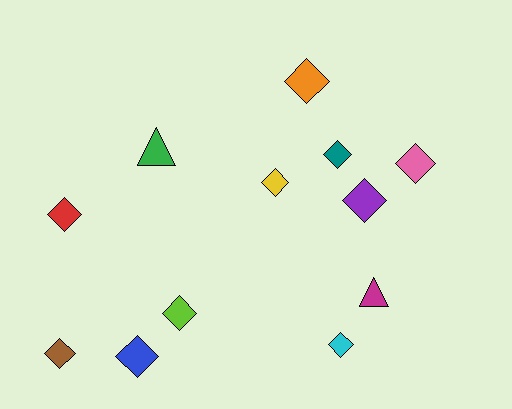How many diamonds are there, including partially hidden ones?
There are 10 diamonds.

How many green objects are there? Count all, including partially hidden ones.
There is 1 green object.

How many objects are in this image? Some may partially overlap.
There are 12 objects.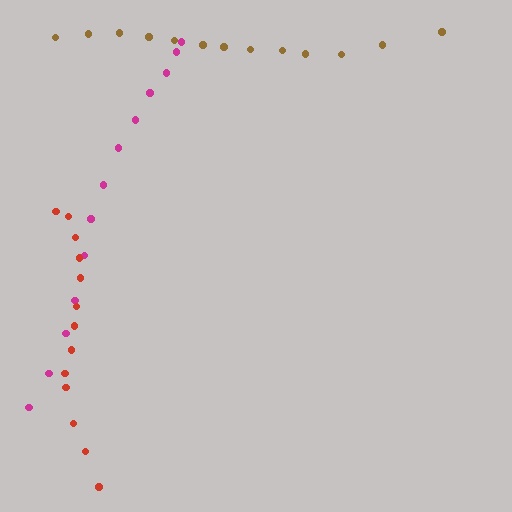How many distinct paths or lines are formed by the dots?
There are 3 distinct paths.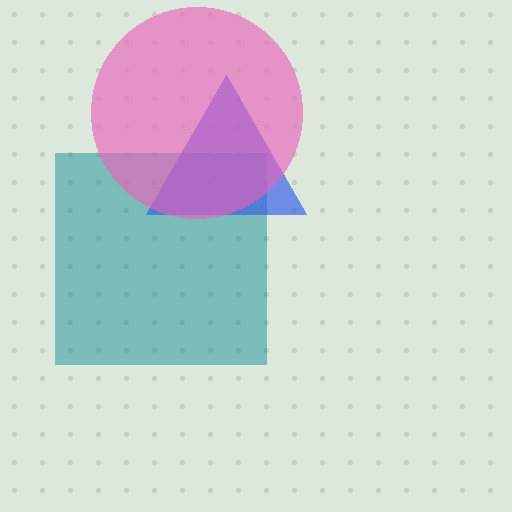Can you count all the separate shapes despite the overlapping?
Yes, there are 3 separate shapes.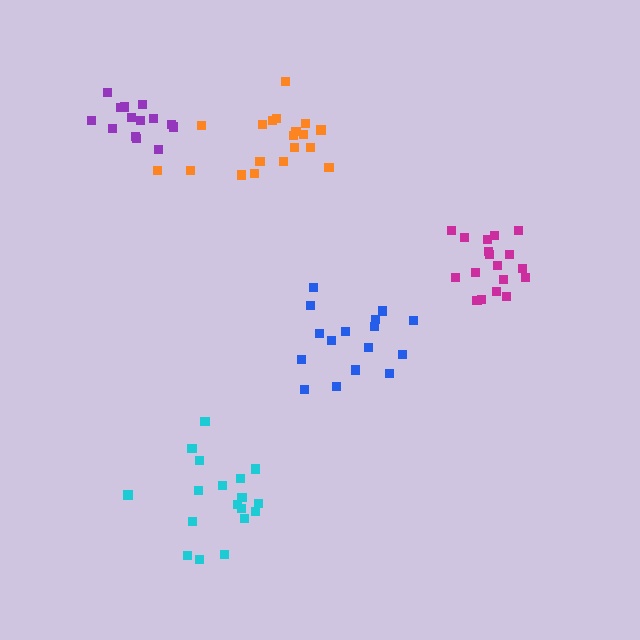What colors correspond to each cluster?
The clusters are colored: magenta, purple, orange, blue, cyan.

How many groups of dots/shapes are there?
There are 5 groups.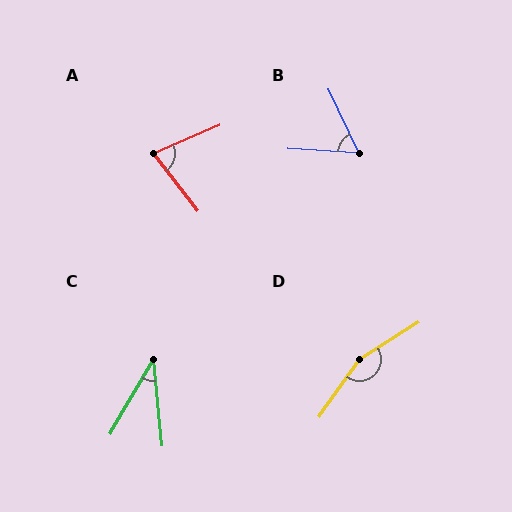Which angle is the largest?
D, at approximately 157 degrees.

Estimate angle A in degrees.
Approximately 75 degrees.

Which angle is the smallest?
C, at approximately 36 degrees.